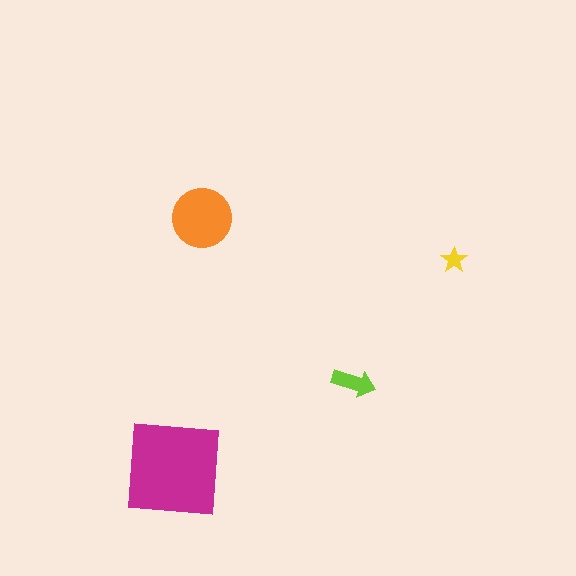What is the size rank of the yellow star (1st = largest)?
4th.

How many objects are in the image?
There are 4 objects in the image.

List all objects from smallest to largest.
The yellow star, the lime arrow, the orange circle, the magenta square.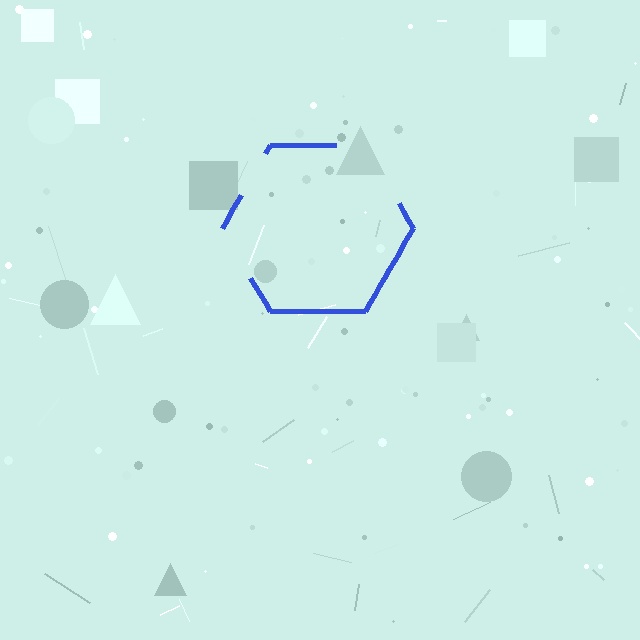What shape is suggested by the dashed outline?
The dashed outline suggests a hexagon.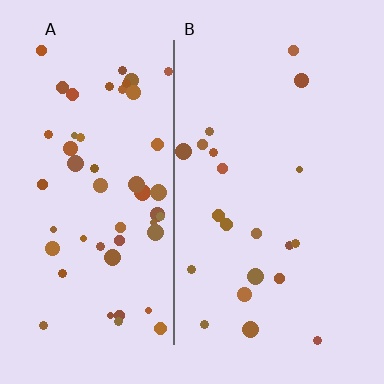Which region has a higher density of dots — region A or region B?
A (the left).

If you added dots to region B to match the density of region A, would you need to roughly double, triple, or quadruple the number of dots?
Approximately triple.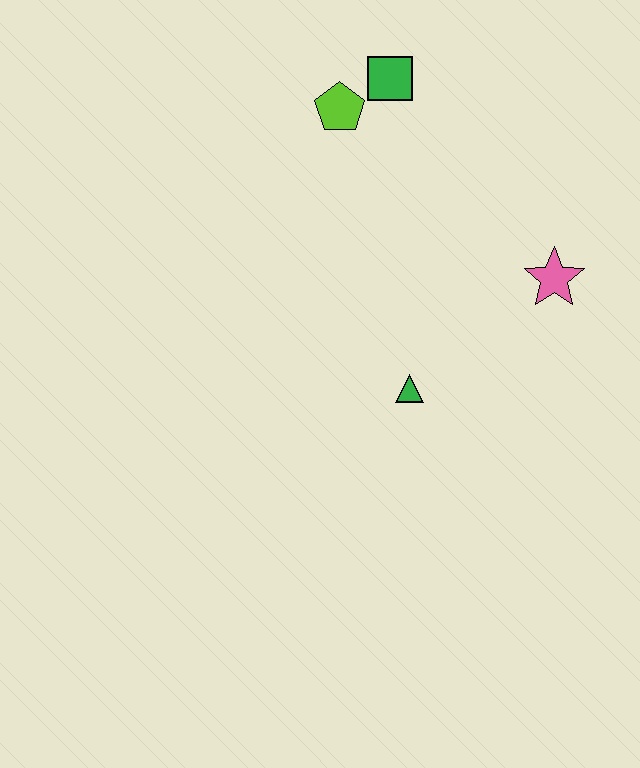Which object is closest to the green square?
The lime pentagon is closest to the green square.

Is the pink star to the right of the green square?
Yes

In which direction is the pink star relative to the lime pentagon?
The pink star is to the right of the lime pentagon.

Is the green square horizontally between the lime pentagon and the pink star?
Yes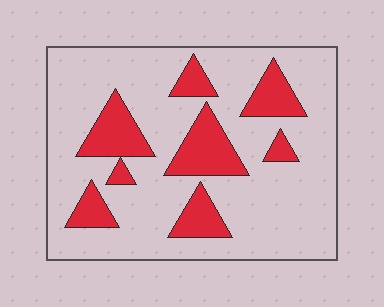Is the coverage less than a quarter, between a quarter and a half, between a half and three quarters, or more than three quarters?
Less than a quarter.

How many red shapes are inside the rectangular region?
8.